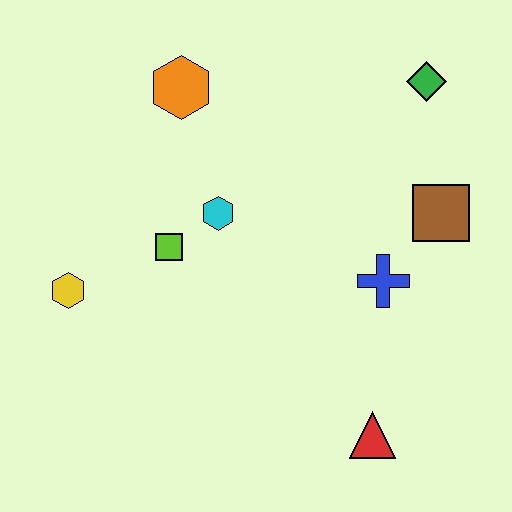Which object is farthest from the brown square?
The yellow hexagon is farthest from the brown square.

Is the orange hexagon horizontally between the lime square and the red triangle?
Yes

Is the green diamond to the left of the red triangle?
No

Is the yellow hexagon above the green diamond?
No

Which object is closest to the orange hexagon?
The cyan hexagon is closest to the orange hexagon.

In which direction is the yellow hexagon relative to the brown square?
The yellow hexagon is to the left of the brown square.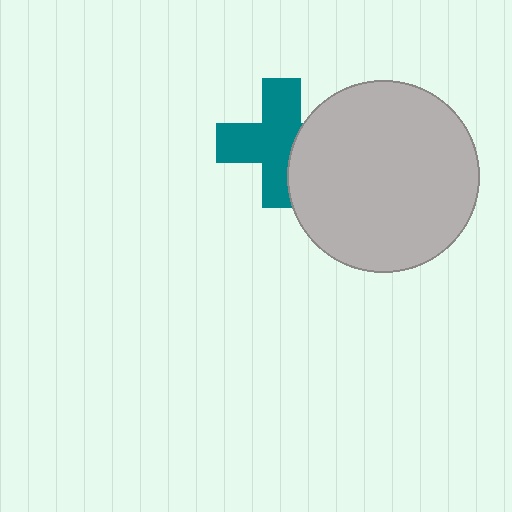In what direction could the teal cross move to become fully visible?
The teal cross could move left. That would shift it out from behind the light gray circle entirely.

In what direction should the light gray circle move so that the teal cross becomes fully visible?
The light gray circle should move right. That is the shortest direction to clear the overlap and leave the teal cross fully visible.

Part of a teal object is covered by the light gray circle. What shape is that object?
It is a cross.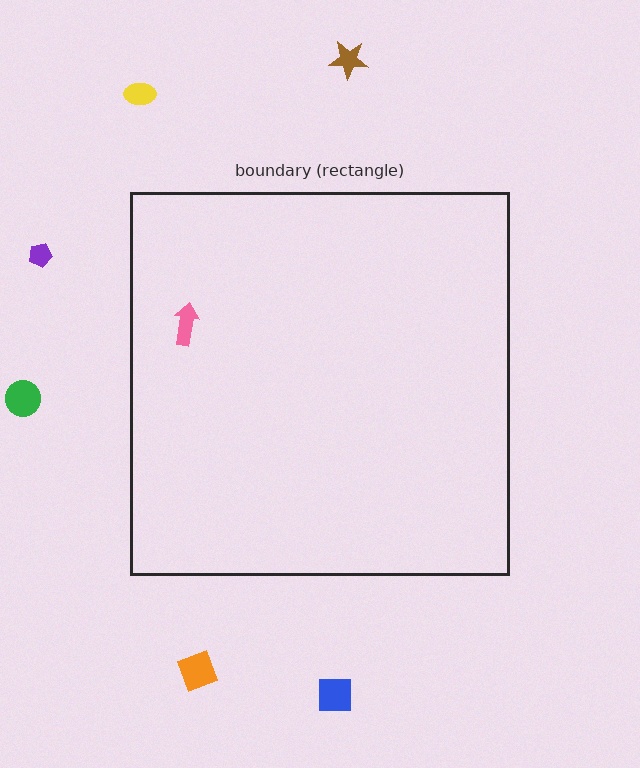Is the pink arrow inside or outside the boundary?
Inside.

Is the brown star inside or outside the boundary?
Outside.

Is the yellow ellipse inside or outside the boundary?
Outside.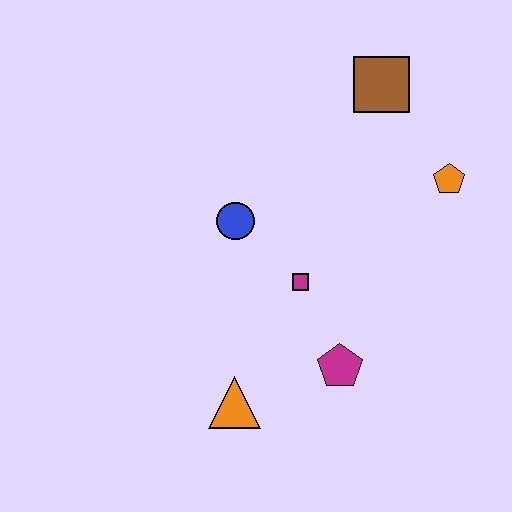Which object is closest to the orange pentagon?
The brown square is closest to the orange pentagon.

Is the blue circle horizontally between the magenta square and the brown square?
No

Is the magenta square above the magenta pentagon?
Yes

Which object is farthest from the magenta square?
The brown square is farthest from the magenta square.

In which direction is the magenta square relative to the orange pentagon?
The magenta square is to the left of the orange pentagon.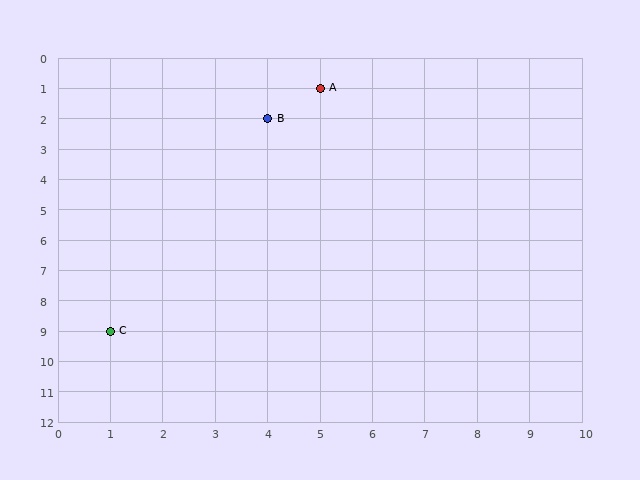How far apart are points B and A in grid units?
Points B and A are 1 column and 1 row apart (about 1.4 grid units diagonally).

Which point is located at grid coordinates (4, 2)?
Point B is at (4, 2).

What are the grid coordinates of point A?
Point A is at grid coordinates (5, 1).